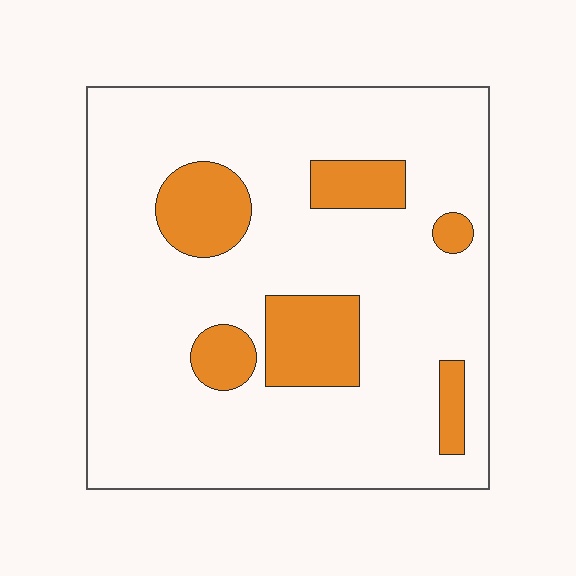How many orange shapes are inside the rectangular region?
6.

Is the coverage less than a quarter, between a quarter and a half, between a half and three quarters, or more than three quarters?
Less than a quarter.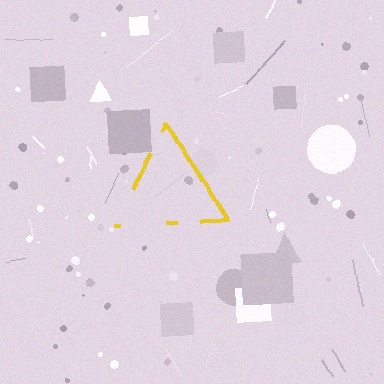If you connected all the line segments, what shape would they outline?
They would outline a triangle.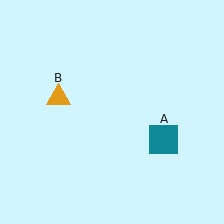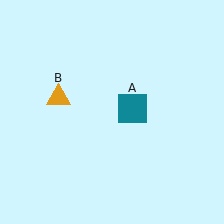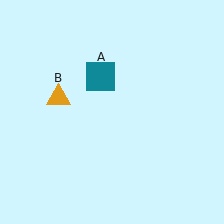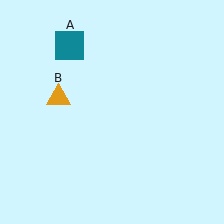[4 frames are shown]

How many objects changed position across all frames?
1 object changed position: teal square (object A).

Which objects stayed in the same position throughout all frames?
Orange triangle (object B) remained stationary.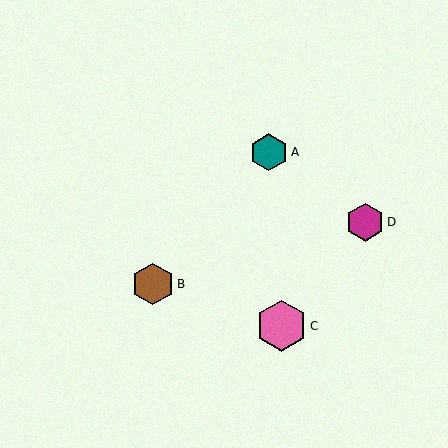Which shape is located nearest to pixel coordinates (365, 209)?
The magenta hexagon (labeled D) at (365, 222) is nearest to that location.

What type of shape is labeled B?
Shape B is a brown hexagon.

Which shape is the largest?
The pink hexagon (labeled C) is the largest.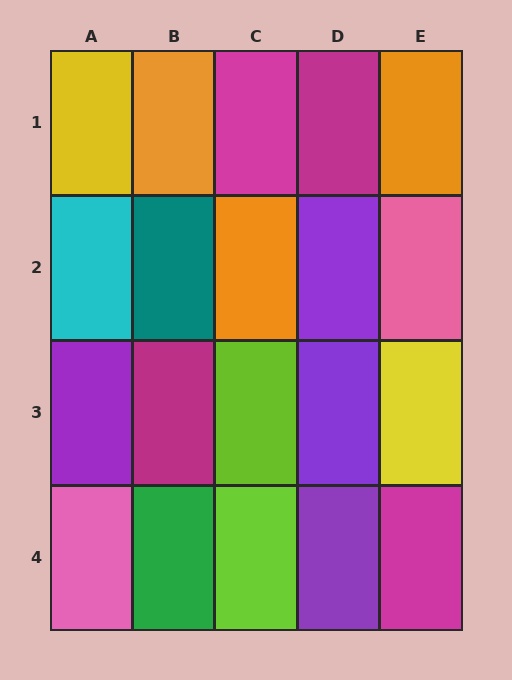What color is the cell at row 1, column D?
Magenta.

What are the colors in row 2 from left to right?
Cyan, teal, orange, purple, pink.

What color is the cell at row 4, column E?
Magenta.